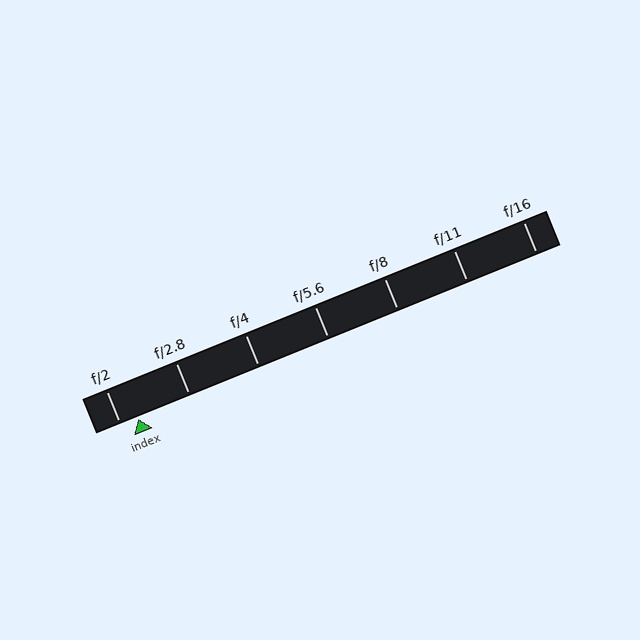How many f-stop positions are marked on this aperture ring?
There are 7 f-stop positions marked.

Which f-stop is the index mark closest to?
The index mark is closest to f/2.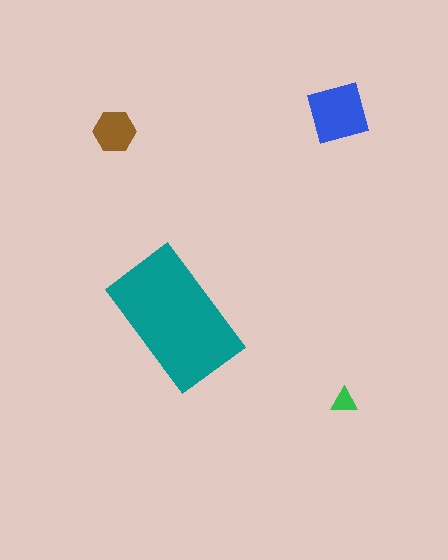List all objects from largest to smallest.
The teal rectangle, the blue diamond, the brown hexagon, the green triangle.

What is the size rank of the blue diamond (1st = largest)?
2nd.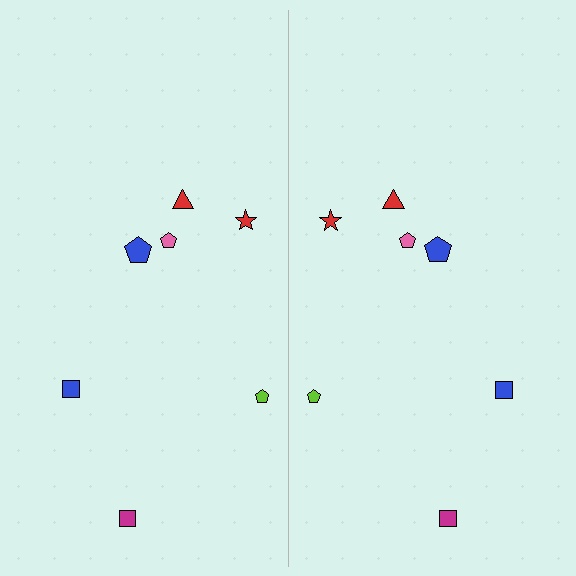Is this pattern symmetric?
Yes, this pattern has bilateral (reflection) symmetry.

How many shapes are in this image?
There are 14 shapes in this image.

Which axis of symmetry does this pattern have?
The pattern has a vertical axis of symmetry running through the center of the image.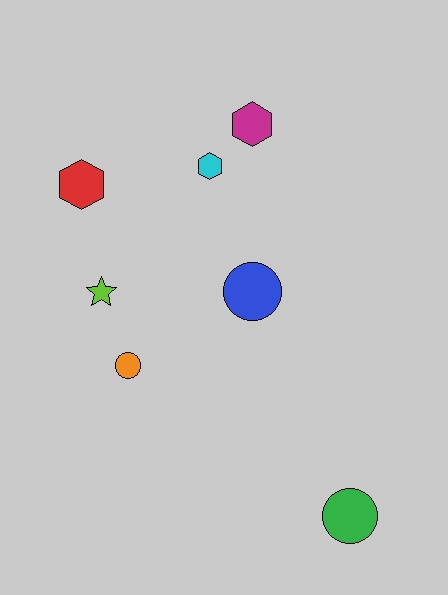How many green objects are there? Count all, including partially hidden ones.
There is 1 green object.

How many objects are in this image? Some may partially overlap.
There are 7 objects.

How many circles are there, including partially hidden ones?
There are 3 circles.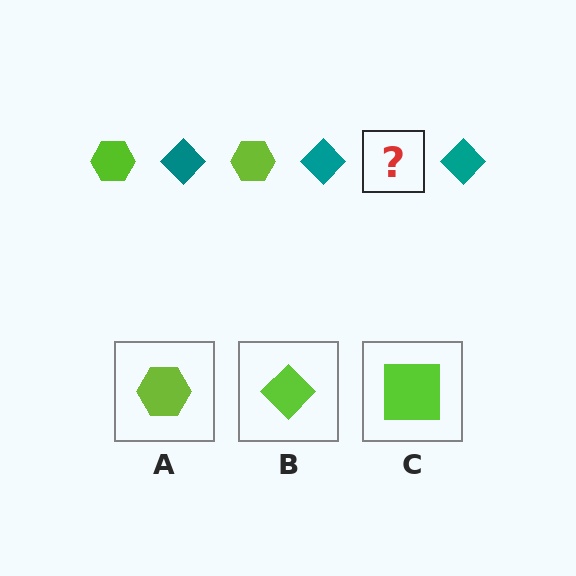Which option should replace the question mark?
Option A.